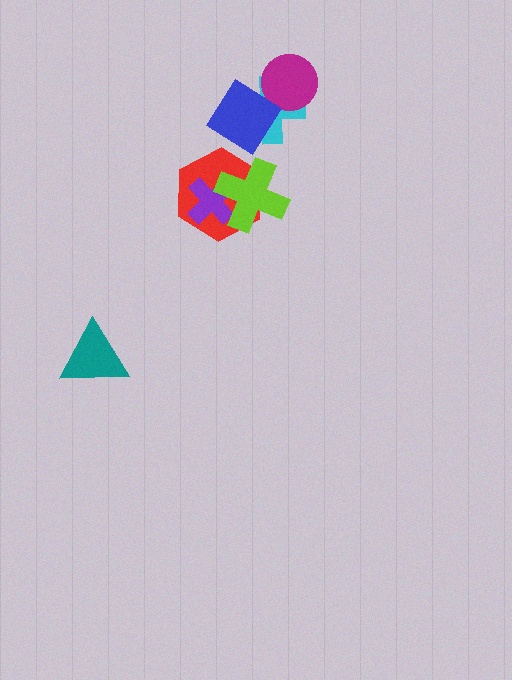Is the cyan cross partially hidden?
Yes, it is partially covered by another shape.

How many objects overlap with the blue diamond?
1 object overlaps with the blue diamond.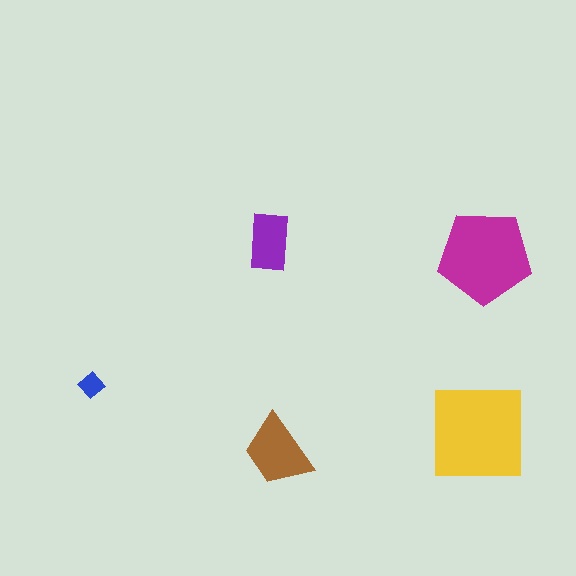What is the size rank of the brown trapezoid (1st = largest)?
3rd.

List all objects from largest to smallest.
The yellow square, the magenta pentagon, the brown trapezoid, the purple rectangle, the blue diamond.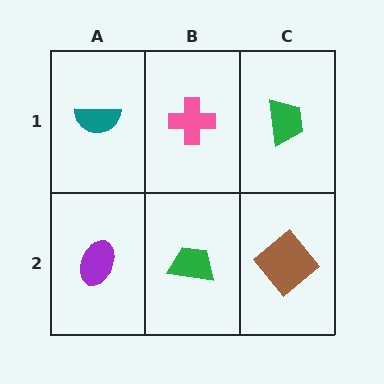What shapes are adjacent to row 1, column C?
A brown diamond (row 2, column C), a pink cross (row 1, column B).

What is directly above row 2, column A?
A teal semicircle.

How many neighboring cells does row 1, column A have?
2.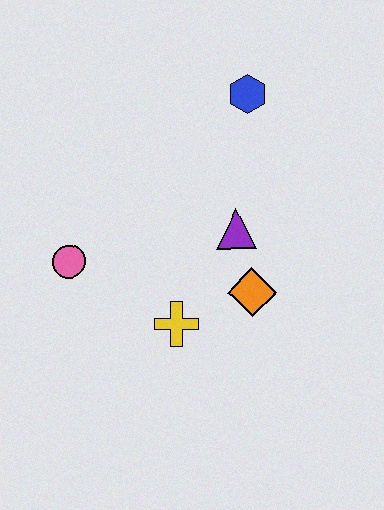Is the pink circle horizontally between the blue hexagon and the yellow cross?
No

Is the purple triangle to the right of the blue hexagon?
No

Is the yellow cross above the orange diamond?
No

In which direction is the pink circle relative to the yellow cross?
The pink circle is to the left of the yellow cross.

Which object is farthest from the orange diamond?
The blue hexagon is farthest from the orange diamond.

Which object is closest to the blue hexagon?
The purple triangle is closest to the blue hexagon.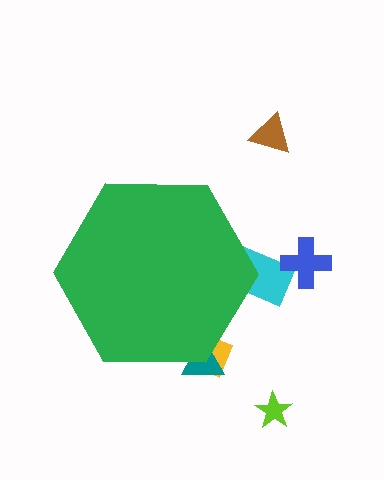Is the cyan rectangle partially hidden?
Yes, the cyan rectangle is partially hidden behind the green hexagon.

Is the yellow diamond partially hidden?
Yes, the yellow diamond is partially hidden behind the green hexagon.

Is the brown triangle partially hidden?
No, the brown triangle is fully visible.